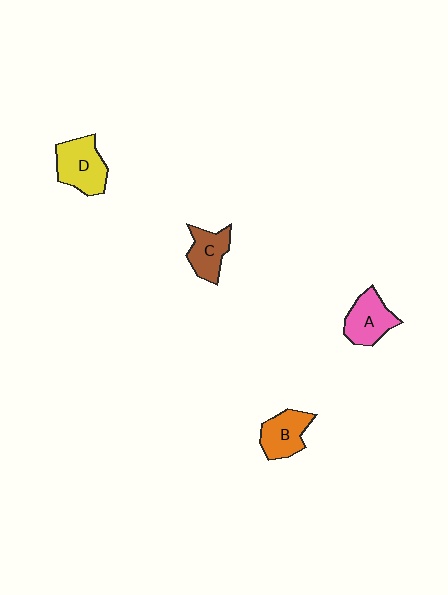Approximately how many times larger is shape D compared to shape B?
Approximately 1.2 times.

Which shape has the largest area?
Shape D (yellow).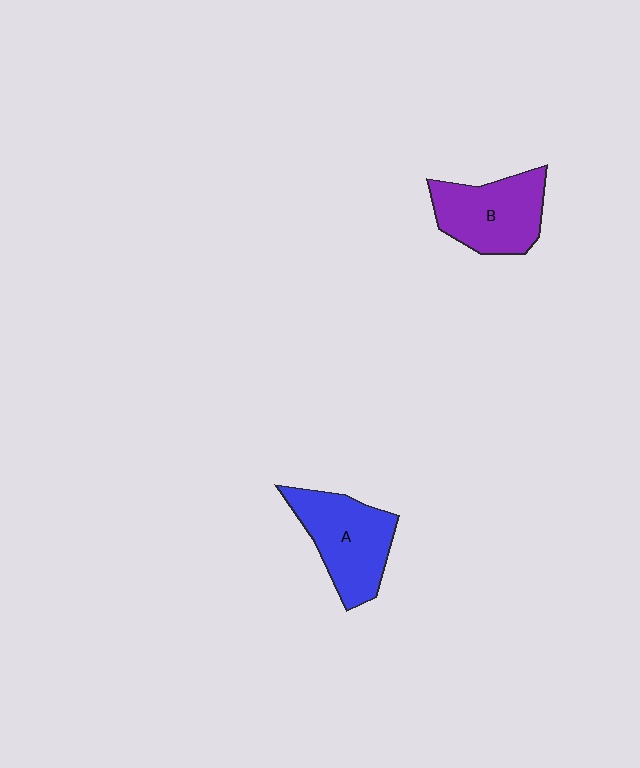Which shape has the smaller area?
Shape B (purple).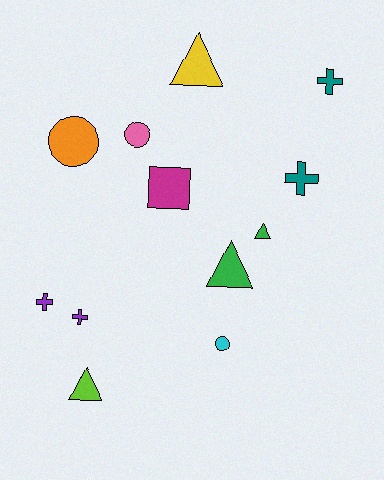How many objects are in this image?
There are 12 objects.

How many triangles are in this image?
There are 4 triangles.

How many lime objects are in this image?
There is 1 lime object.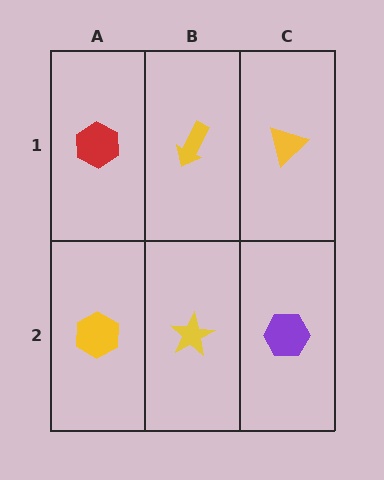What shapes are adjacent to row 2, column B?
A yellow arrow (row 1, column B), a yellow hexagon (row 2, column A), a purple hexagon (row 2, column C).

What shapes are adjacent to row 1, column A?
A yellow hexagon (row 2, column A), a yellow arrow (row 1, column B).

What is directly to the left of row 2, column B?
A yellow hexagon.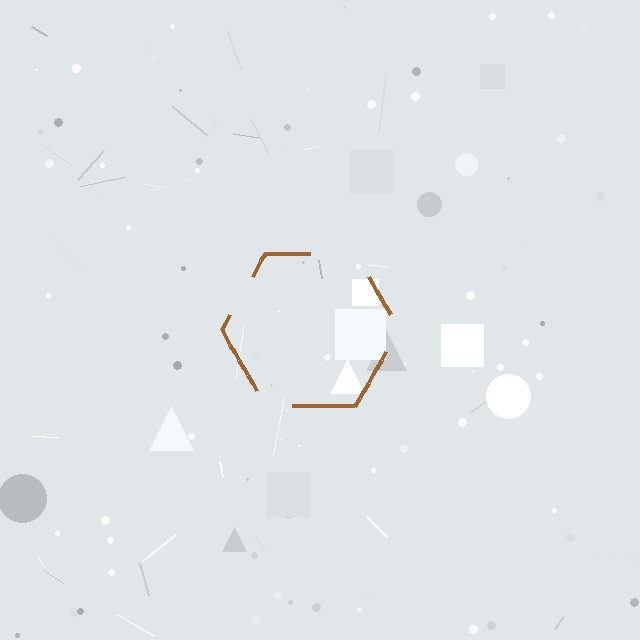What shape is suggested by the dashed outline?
The dashed outline suggests a hexagon.